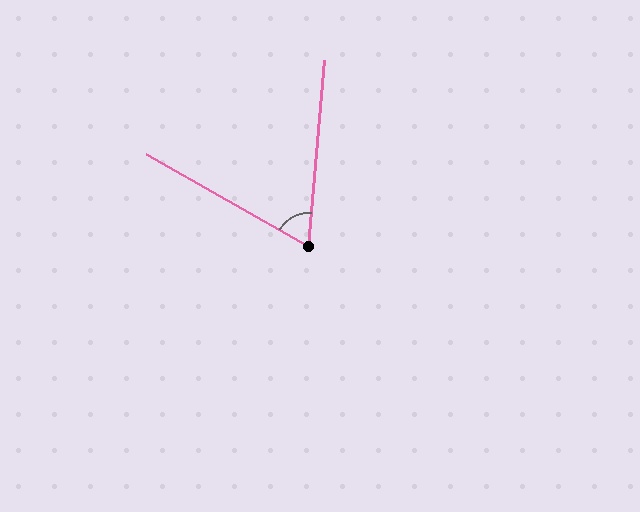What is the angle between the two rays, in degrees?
Approximately 65 degrees.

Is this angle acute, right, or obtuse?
It is acute.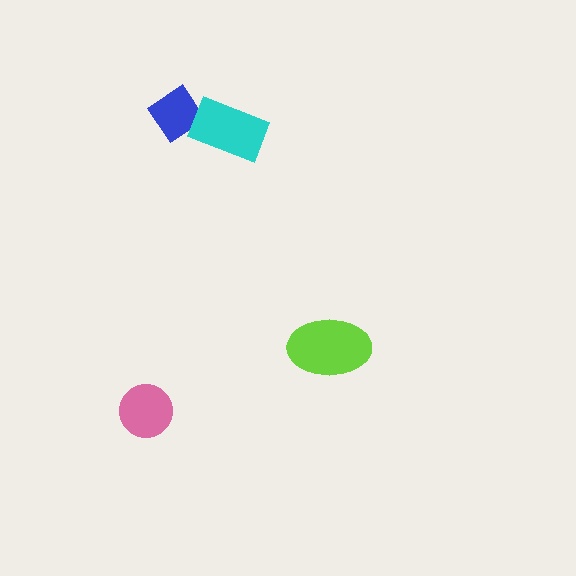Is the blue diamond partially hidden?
Yes, it is partially covered by another shape.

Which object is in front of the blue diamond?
The cyan rectangle is in front of the blue diamond.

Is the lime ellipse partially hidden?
No, no other shape covers it.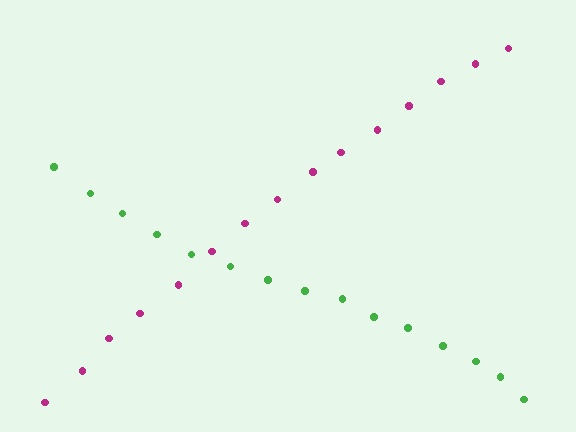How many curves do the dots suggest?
There are 2 distinct paths.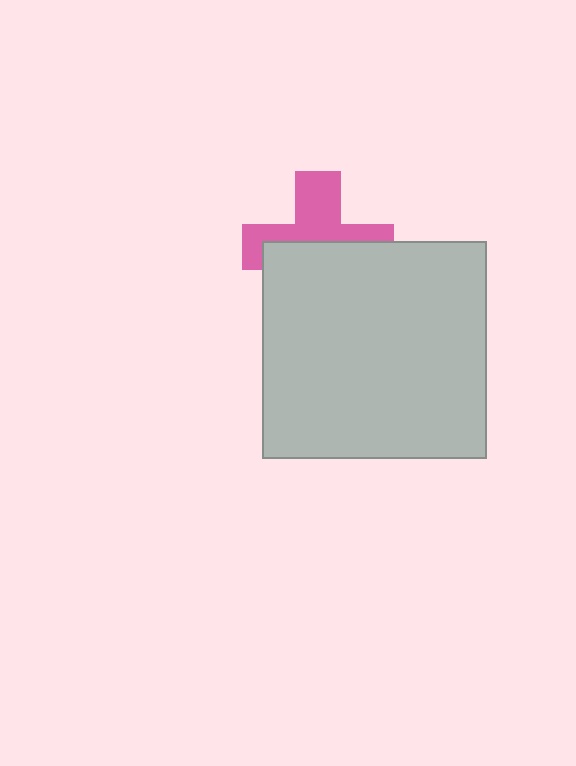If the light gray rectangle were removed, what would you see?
You would see the complete pink cross.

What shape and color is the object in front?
The object in front is a light gray rectangle.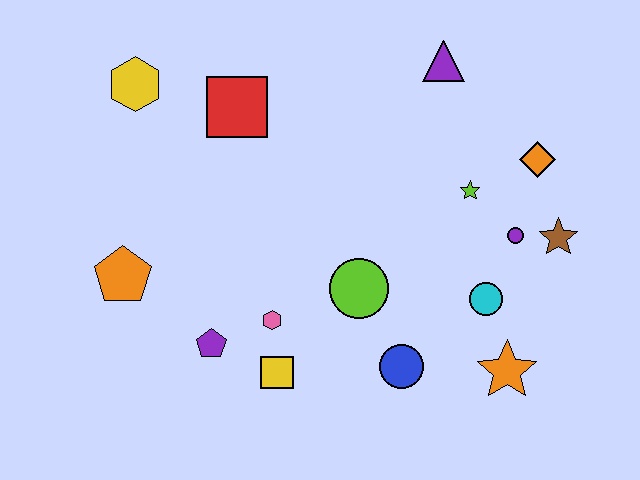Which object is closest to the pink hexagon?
The yellow square is closest to the pink hexagon.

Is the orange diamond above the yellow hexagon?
No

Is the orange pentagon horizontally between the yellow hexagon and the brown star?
No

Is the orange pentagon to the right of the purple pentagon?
No